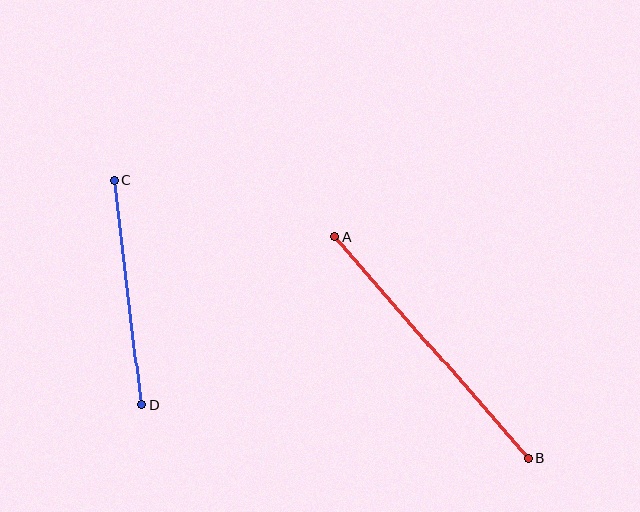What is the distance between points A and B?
The distance is approximately 294 pixels.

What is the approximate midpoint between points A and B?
The midpoint is at approximately (432, 348) pixels.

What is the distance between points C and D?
The distance is approximately 226 pixels.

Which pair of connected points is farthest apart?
Points A and B are farthest apart.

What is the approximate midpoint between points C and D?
The midpoint is at approximately (128, 292) pixels.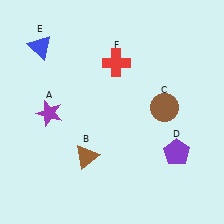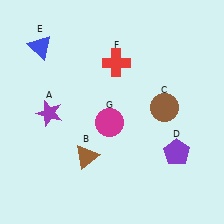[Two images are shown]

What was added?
A magenta circle (G) was added in Image 2.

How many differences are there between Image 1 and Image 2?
There is 1 difference between the two images.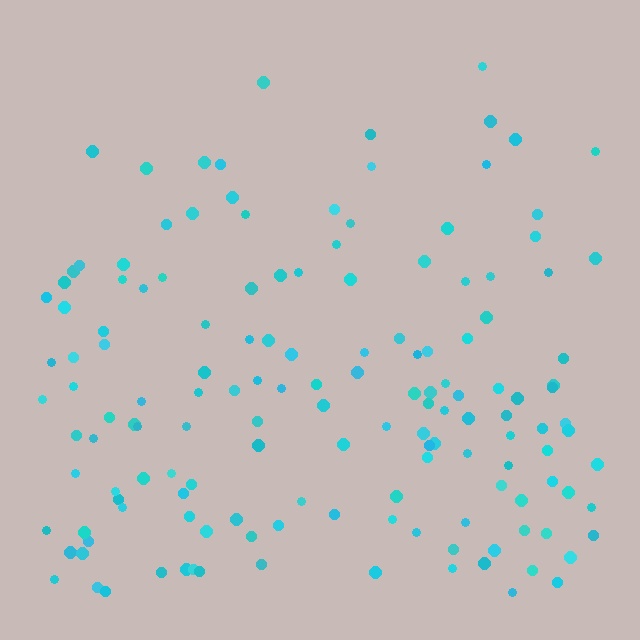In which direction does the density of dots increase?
From top to bottom, with the bottom side densest.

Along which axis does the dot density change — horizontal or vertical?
Vertical.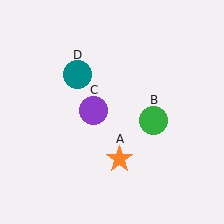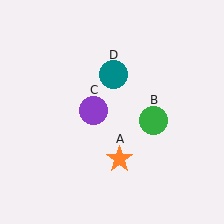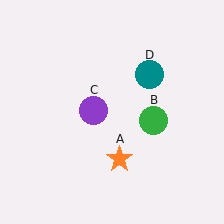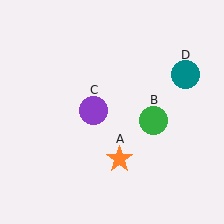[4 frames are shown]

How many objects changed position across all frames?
1 object changed position: teal circle (object D).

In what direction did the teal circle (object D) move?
The teal circle (object D) moved right.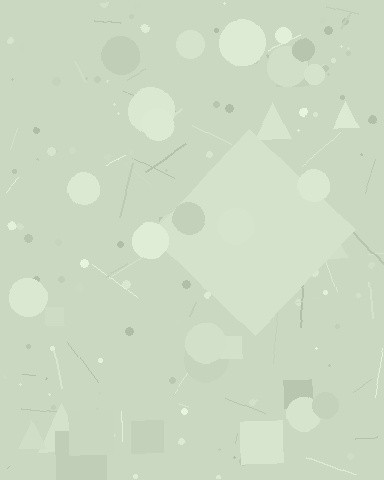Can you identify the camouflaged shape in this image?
The camouflaged shape is a diamond.